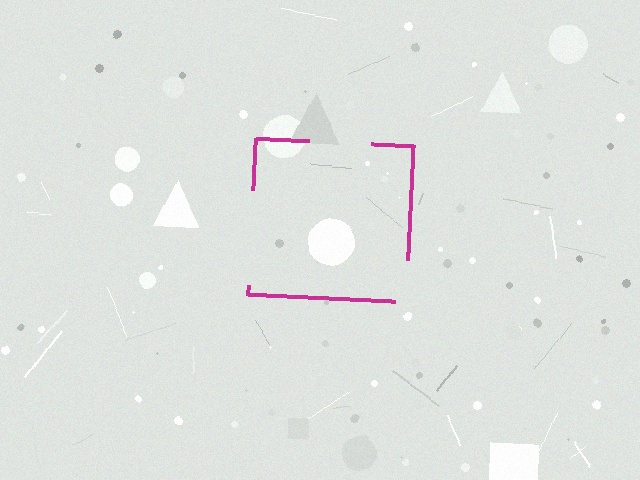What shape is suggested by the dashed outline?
The dashed outline suggests a square.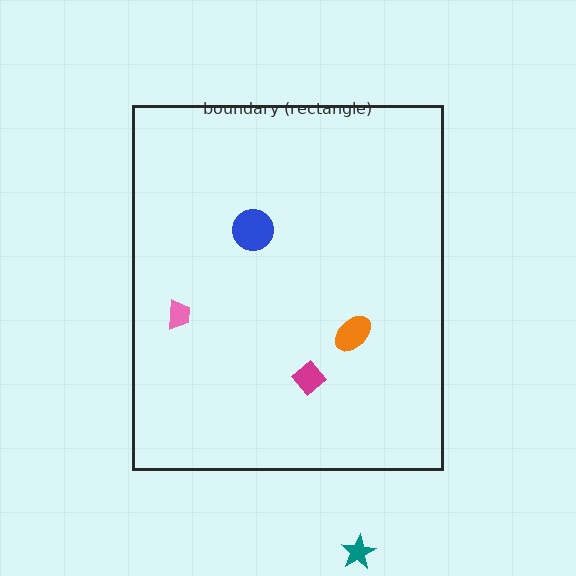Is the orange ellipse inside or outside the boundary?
Inside.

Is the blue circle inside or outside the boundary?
Inside.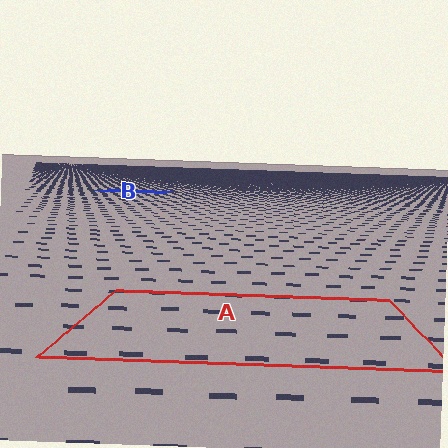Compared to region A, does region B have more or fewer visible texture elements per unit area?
Region B has more texture elements per unit area — they are packed more densely because it is farther away.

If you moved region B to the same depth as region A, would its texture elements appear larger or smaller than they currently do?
They would appear larger. At a closer depth, the same texture elements are projected at a bigger on-screen size.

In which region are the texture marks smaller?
The texture marks are smaller in region B, because it is farther away.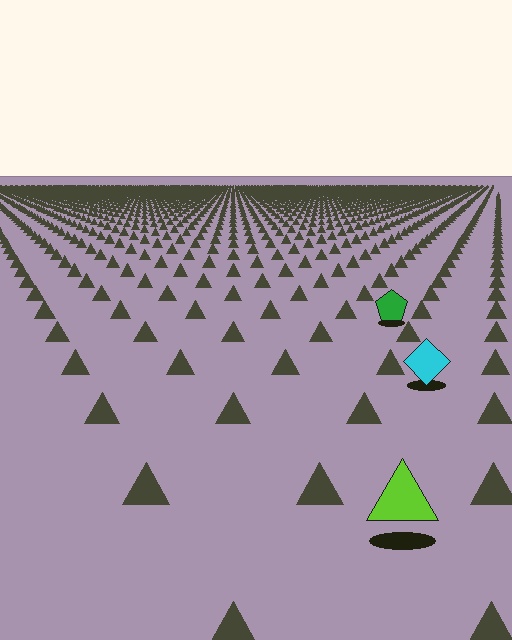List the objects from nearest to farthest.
From nearest to farthest: the lime triangle, the cyan diamond, the green pentagon.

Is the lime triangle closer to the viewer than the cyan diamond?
Yes. The lime triangle is closer — you can tell from the texture gradient: the ground texture is coarser near it.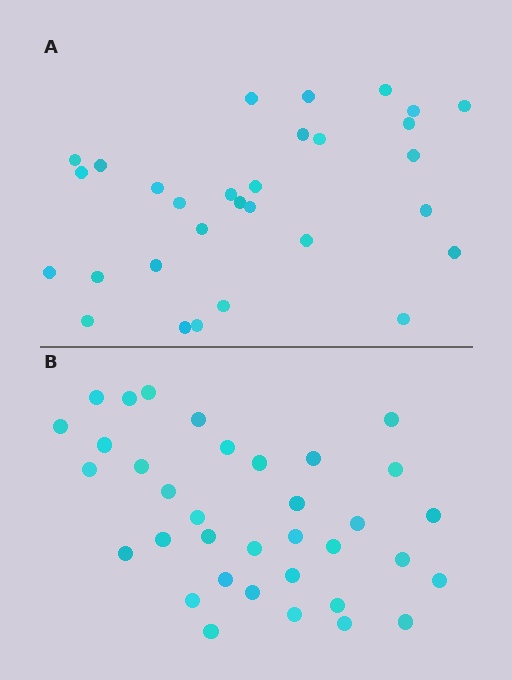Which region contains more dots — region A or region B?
Region B (the bottom region) has more dots.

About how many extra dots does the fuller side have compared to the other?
Region B has about 5 more dots than region A.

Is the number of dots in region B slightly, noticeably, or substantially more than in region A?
Region B has only slightly more — the two regions are fairly close. The ratio is roughly 1.2 to 1.